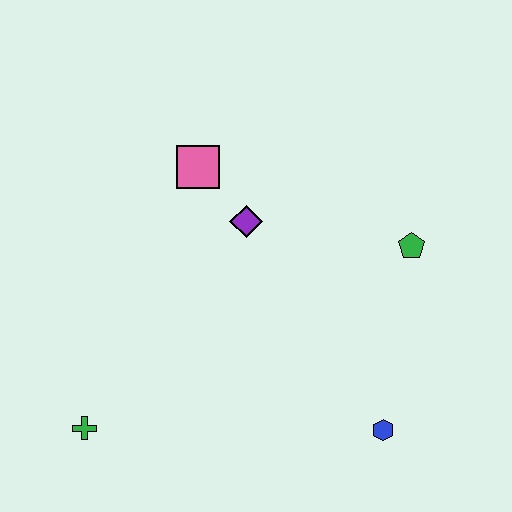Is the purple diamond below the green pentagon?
No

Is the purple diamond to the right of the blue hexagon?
No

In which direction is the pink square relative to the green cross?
The pink square is above the green cross.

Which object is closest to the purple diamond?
The pink square is closest to the purple diamond.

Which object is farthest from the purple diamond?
The green cross is farthest from the purple diamond.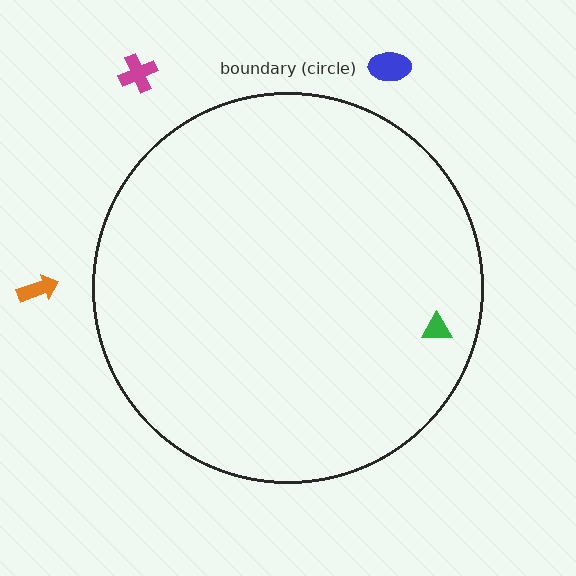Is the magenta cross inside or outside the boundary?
Outside.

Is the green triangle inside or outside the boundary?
Inside.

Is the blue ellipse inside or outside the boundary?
Outside.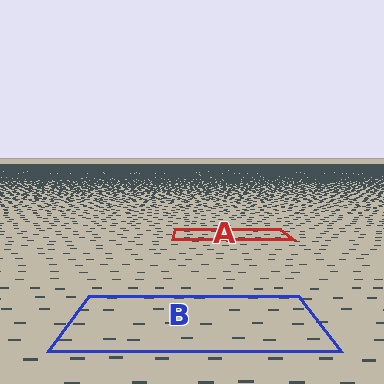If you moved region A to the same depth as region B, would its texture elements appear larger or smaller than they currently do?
They would appear larger. At a closer depth, the same texture elements are projected at a bigger on-screen size.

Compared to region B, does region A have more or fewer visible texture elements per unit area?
Region A has more texture elements per unit area — they are packed more densely because it is farther away.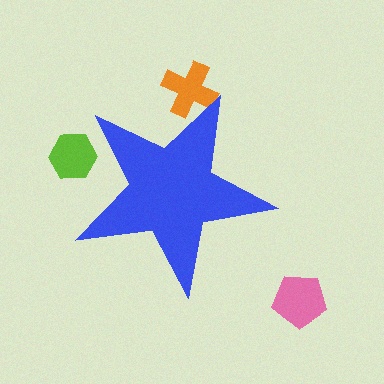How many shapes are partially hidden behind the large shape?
2 shapes are partially hidden.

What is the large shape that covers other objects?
A blue star.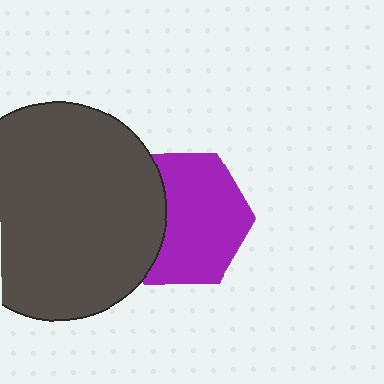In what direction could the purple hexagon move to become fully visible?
The purple hexagon could move right. That would shift it out from behind the dark gray circle entirely.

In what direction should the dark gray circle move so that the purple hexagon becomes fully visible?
The dark gray circle should move left. That is the shortest direction to clear the overlap and leave the purple hexagon fully visible.